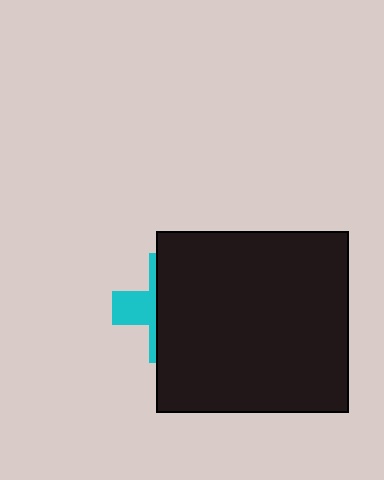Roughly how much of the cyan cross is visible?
A small part of it is visible (roughly 31%).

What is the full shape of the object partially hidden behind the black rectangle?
The partially hidden object is a cyan cross.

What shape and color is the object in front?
The object in front is a black rectangle.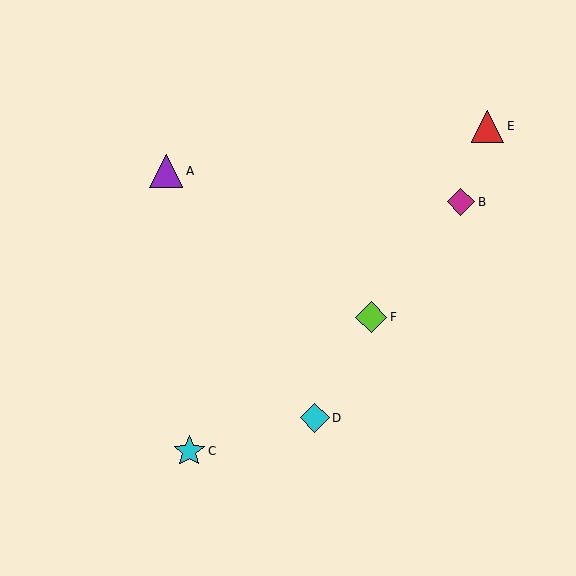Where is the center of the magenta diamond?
The center of the magenta diamond is at (461, 202).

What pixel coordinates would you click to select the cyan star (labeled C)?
Click at (189, 451) to select the cyan star C.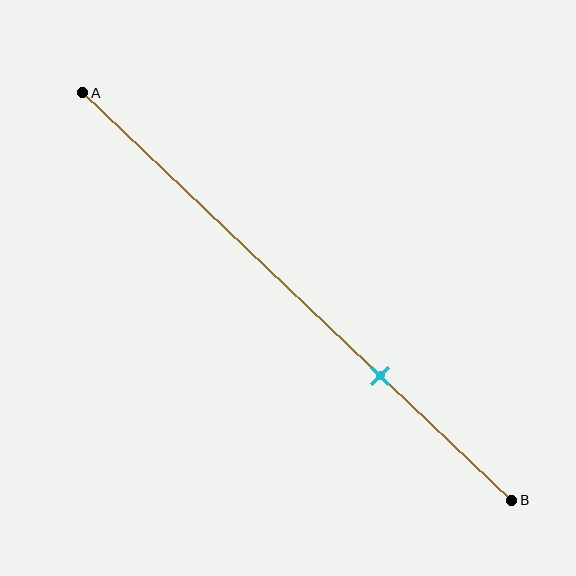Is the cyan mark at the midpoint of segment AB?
No, the mark is at about 70% from A, not at the 50% midpoint.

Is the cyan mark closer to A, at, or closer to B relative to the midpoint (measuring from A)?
The cyan mark is closer to point B than the midpoint of segment AB.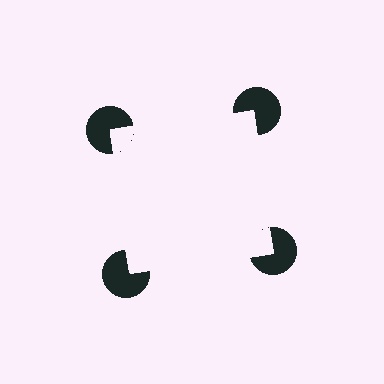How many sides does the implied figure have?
4 sides.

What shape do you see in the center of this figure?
An illusory square — its edges are inferred from the aligned wedge cuts in the pac-man discs, not physically drawn.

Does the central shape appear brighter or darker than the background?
It typically appears slightly brighter than the background, even though no actual brightness change is drawn.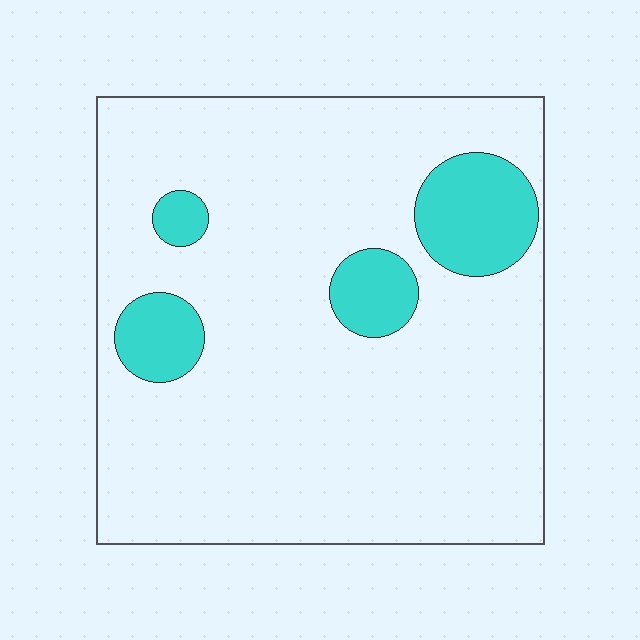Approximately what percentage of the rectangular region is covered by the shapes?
Approximately 15%.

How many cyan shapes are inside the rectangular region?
4.